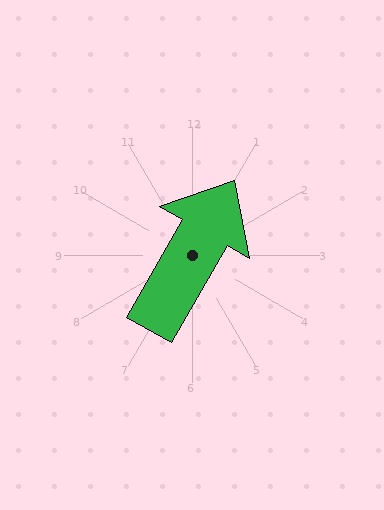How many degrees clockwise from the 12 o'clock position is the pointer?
Approximately 30 degrees.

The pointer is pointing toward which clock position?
Roughly 1 o'clock.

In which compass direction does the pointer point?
Northeast.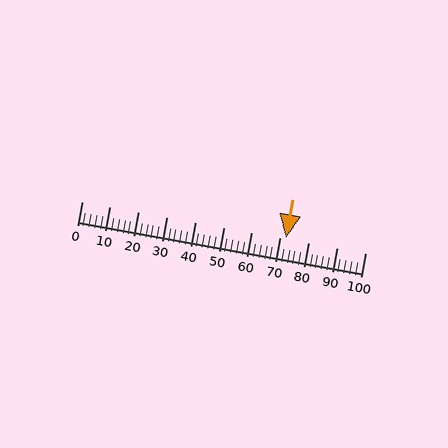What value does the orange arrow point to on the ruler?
The orange arrow points to approximately 72.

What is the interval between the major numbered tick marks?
The major tick marks are spaced 10 units apart.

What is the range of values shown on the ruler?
The ruler shows values from 0 to 100.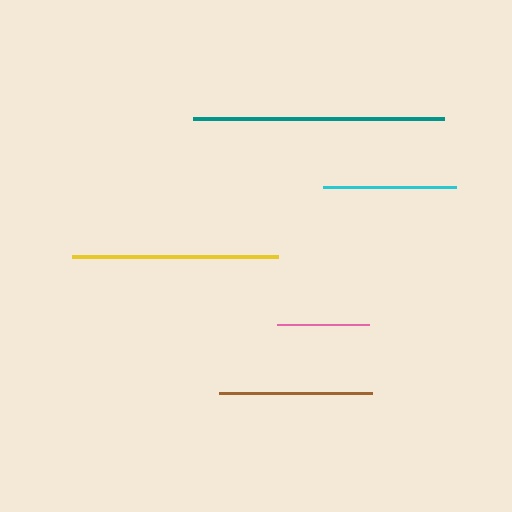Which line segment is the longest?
The teal line is the longest at approximately 251 pixels.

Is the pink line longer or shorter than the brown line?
The brown line is longer than the pink line.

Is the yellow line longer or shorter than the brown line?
The yellow line is longer than the brown line.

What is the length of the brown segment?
The brown segment is approximately 153 pixels long.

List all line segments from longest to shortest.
From longest to shortest: teal, yellow, brown, cyan, pink.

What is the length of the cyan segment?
The cyan segment is approximately 132 pixels long.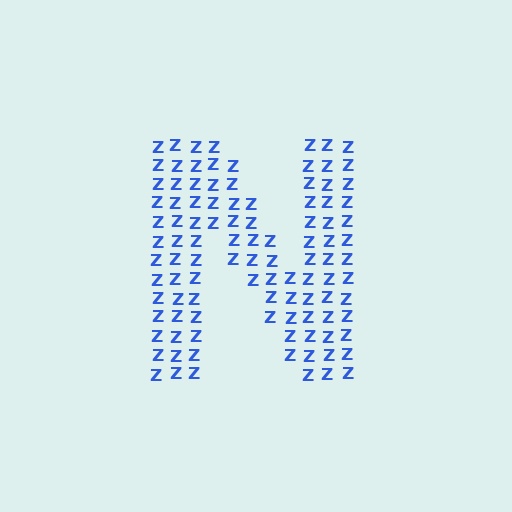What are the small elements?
The small elements are letter Z's.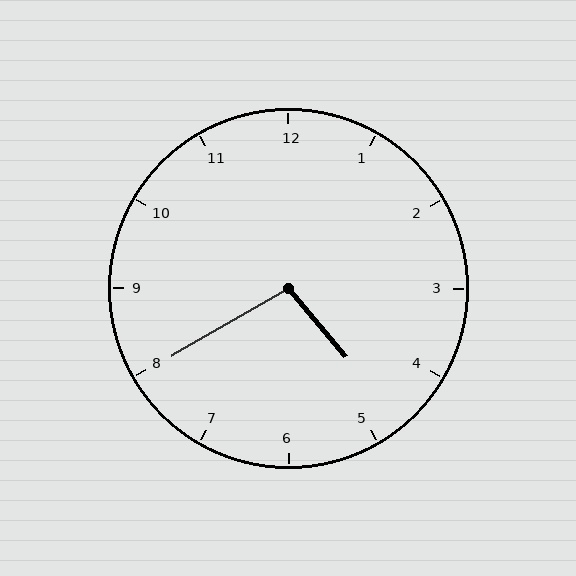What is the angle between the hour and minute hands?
Approximately 100 degrees.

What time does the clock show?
4:40.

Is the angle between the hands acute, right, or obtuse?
It is obtuse.